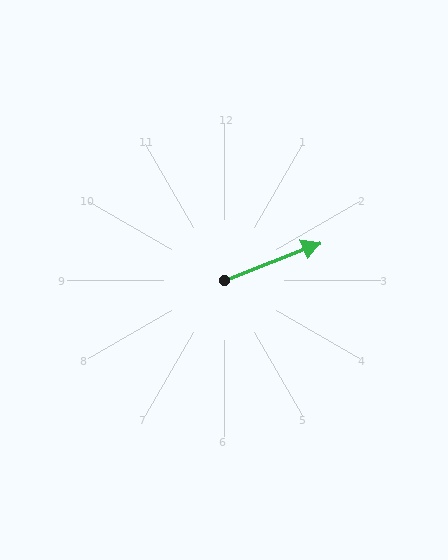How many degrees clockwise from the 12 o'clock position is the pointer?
Approximately 69 degrees.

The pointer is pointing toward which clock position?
Roughly 2 o'clock.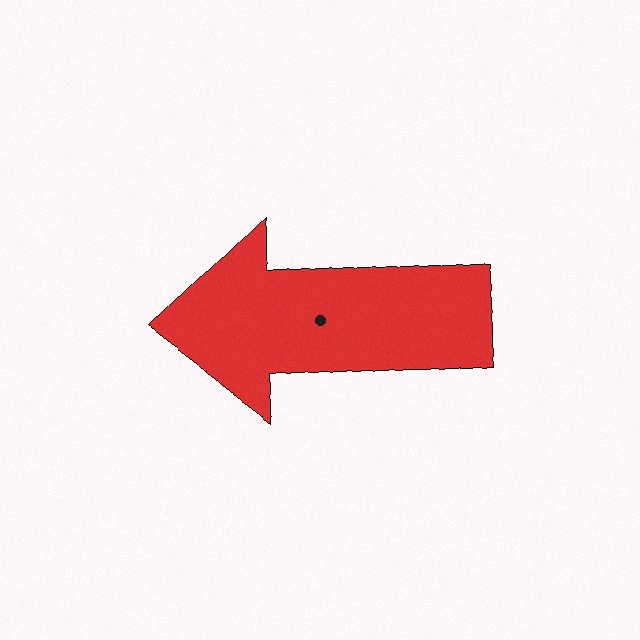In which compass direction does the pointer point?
West.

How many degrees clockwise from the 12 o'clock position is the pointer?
Approximately 266 degrees.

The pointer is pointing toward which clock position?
Roughly 9 o'clock.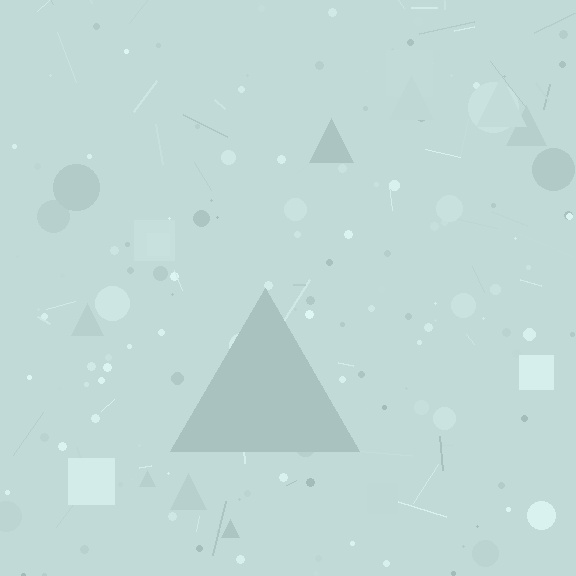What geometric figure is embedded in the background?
A triangle is embedded in the background.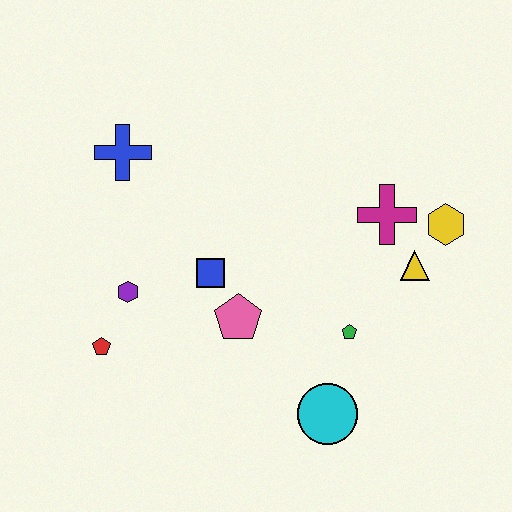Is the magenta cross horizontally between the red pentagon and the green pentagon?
No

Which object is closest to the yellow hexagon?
The yellow triangle is closest to the yellow hexagon.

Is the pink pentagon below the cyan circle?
No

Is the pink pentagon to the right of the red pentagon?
Yes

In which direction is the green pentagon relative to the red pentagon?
The green pentagon is to the right of the red pentagon.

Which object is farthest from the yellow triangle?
The red pentagon is farthest from the yellow triangle.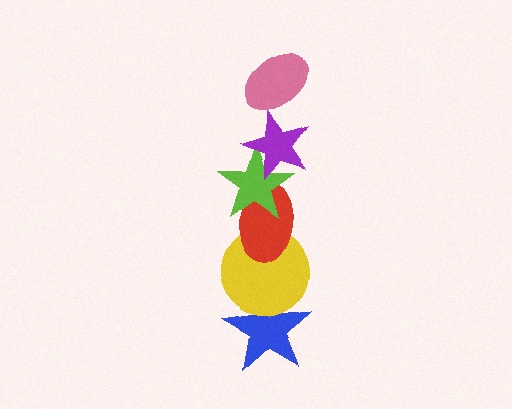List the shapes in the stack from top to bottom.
From top to bottom: the pink ellipse, the purple star, the lime star, the red ellipse, the yellow circle, the blue star.